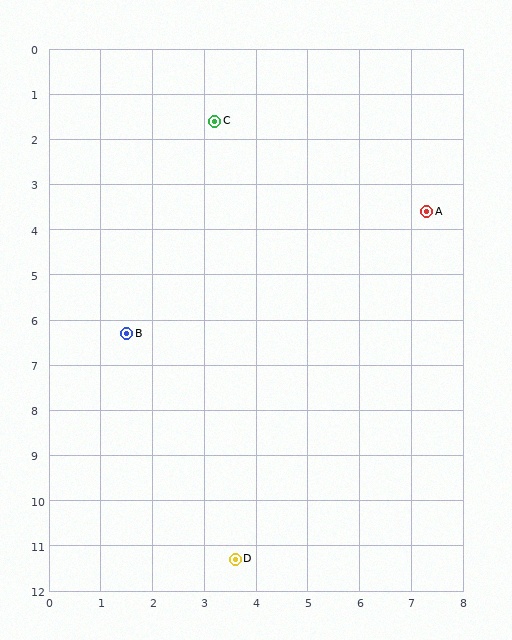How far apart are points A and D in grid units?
Points A and D are about 8.5 grid units apart.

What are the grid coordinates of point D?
Point D is at approximately (3.6, 11.3).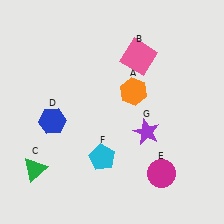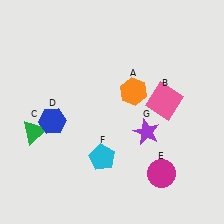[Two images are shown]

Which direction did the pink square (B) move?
The pink square (B) moved down.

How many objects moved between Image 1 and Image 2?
2 objects moved between the two images.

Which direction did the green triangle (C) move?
The green triangle (C) moved up.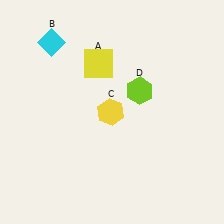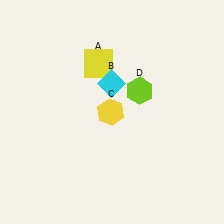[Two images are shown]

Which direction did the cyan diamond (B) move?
The cyan diamond (B) moved right.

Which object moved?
The cyan diamond (B) moved right.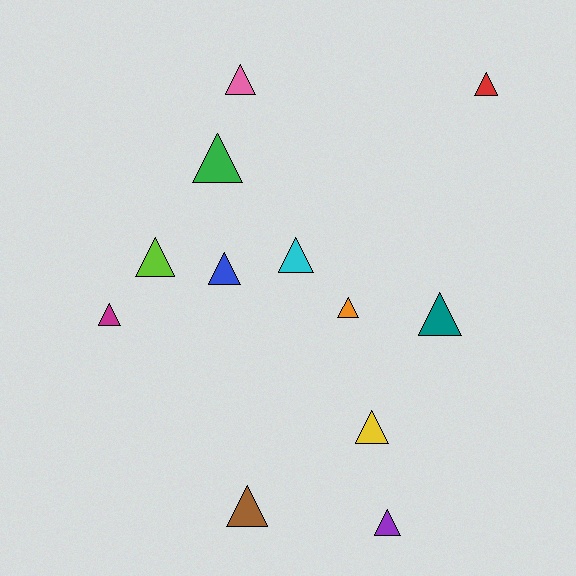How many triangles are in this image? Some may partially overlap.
There are 12 triangles.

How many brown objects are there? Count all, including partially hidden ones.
There is 1 brown object.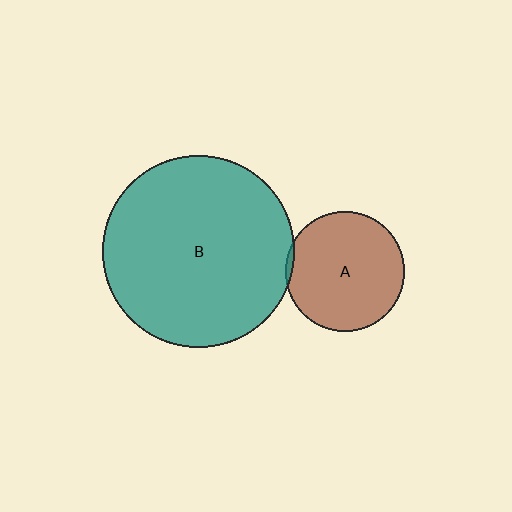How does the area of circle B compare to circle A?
Approximately 2.6 times.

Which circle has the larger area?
Circle B (teal).